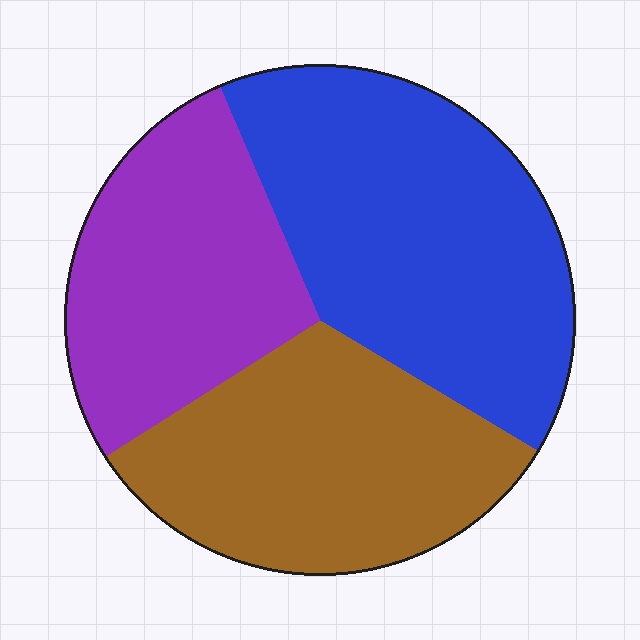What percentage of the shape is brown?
Brown covers roughly 30% of the shape.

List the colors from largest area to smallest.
From largest to smallest: blue, brown, purple.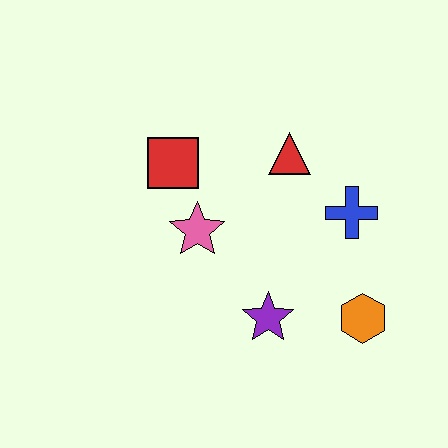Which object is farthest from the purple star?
The red square is farthest from the purple star.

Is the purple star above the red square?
No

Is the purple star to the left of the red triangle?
Yes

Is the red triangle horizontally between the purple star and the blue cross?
Yes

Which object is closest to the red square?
The pink star is closest to the red square.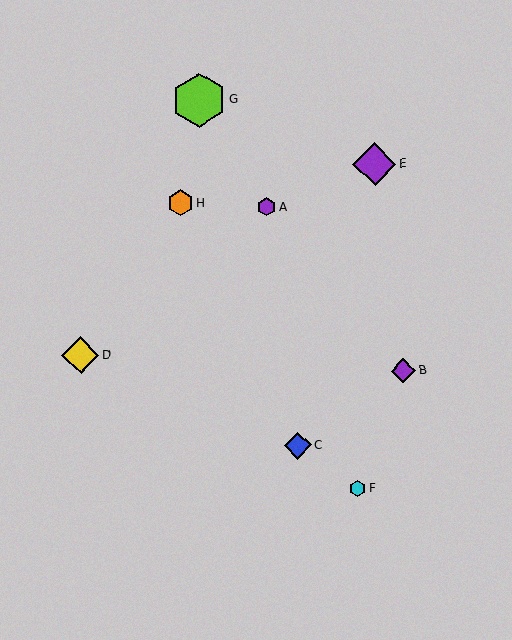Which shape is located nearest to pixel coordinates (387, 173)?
The purple diamond (labeled E) at (374, 164) is nearest to that location.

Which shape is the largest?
The lime hexagon (labeled G) is the largest.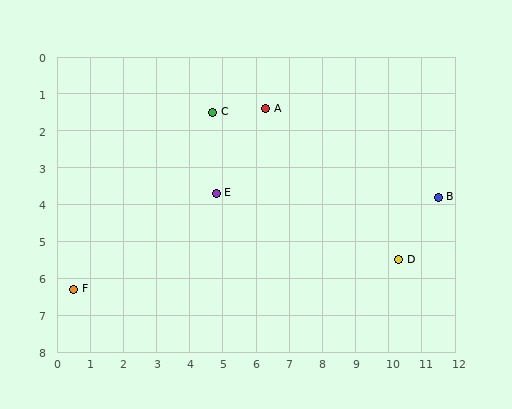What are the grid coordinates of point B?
Point B is at approximately (11.5, 3.8).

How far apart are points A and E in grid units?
Points A and E are about 2.7 grid units apart.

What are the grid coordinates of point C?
Point C is at approximately (4.7, 1.5).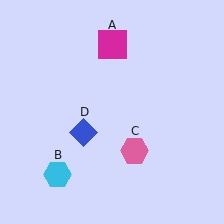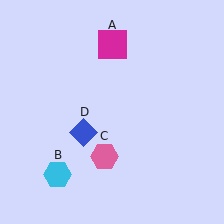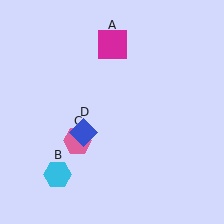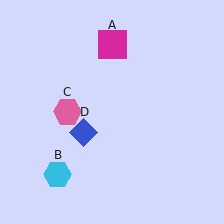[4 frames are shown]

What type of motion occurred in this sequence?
The pink hexagon (object C) rotated clockwise around the center of the scene.